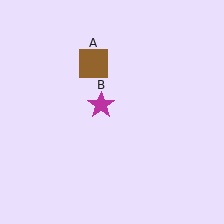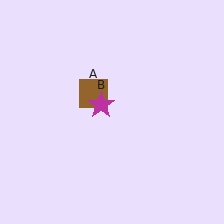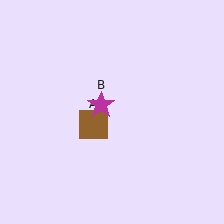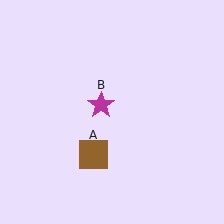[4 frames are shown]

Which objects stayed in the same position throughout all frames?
Magenta star (object B) remained stationary.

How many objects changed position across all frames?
1 object changed position: brown square (object A).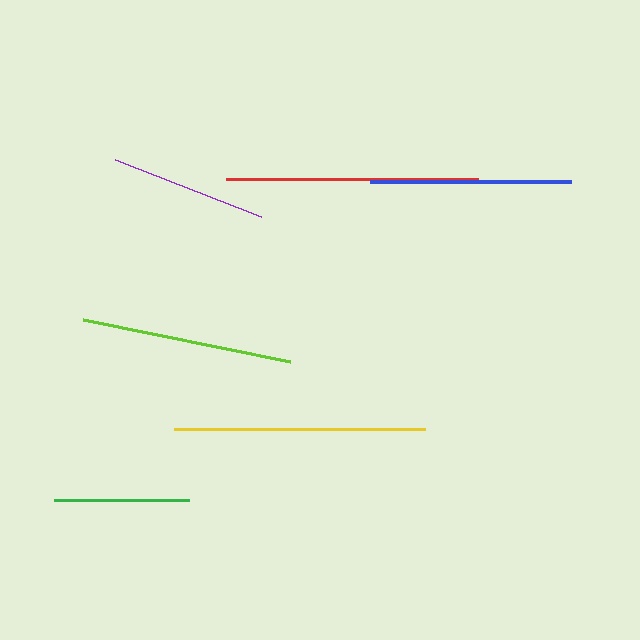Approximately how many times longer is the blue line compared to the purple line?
The blue line is approximately 1.3 times the length of the purple line.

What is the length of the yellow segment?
The yellow segment is approximately 252 pixels long.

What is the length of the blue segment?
The blue segment is approximately 201 pixels long.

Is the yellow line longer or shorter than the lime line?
The yellow line is longer than the lime line.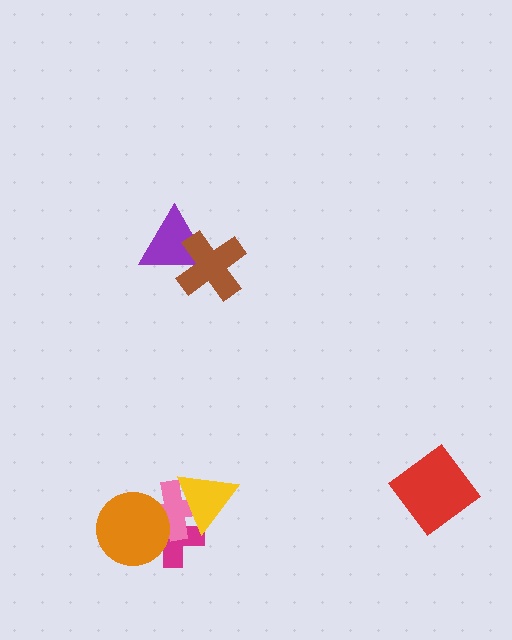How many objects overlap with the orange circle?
2 objects overlap with the orange circle.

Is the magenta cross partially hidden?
Yes, it is partially covered by another shape.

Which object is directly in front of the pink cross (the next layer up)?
The yellow triangle is directly in front of the pink cross.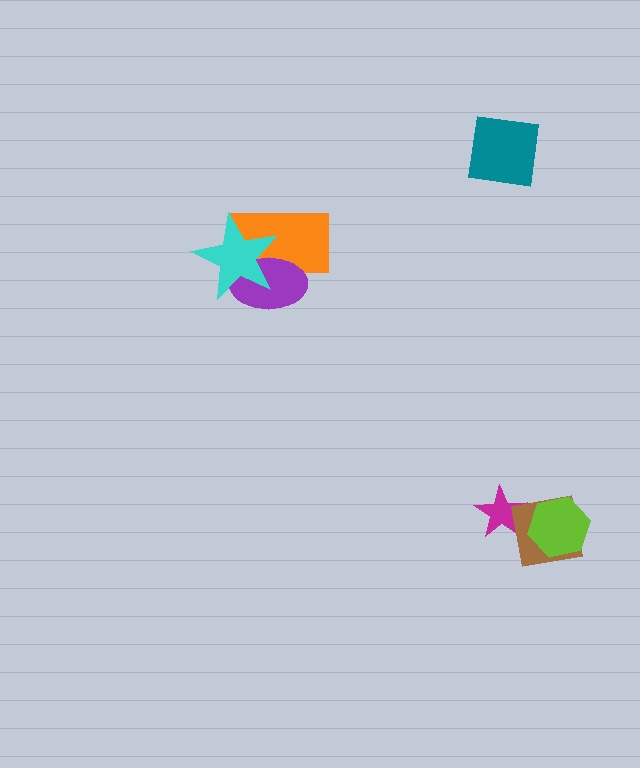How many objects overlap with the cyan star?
2 objects overlap with the cyan star.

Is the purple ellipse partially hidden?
Yes, it is partially covered by another shape.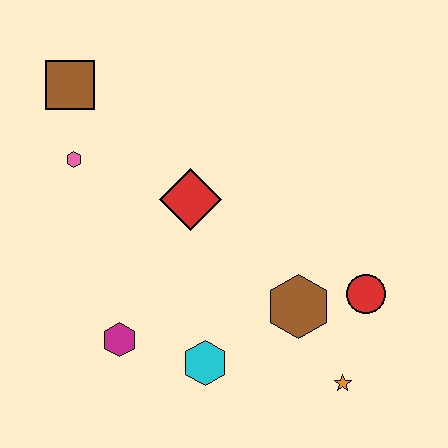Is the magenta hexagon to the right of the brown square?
Yes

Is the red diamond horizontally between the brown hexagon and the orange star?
No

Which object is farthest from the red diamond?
The orange star is farthest from the red diamond.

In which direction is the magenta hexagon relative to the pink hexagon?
The magenta hexagon is below the pink hexagon.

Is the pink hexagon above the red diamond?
Yes